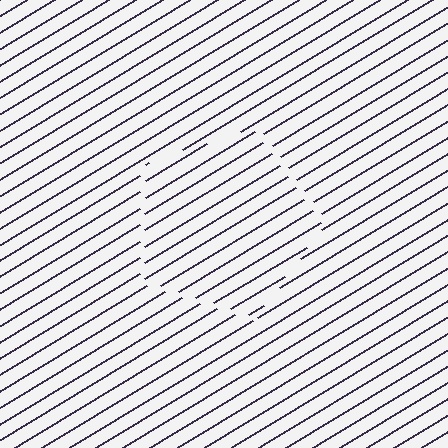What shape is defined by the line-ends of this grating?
An illusory pentagon. The interior of the shape contains the same grating, shifted by half a period — the contour is defined by the phase discontinuity where line-ends from the inner and outer gratings abut.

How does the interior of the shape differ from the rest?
The interior of the shape contains the same grating, shifted by half a period — the contour is defined by the phase discontinuity where line-ends from the inner and outer gratings abut.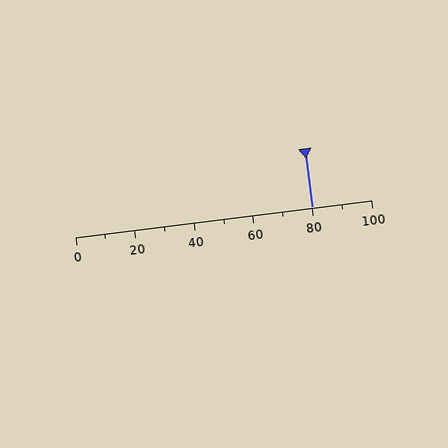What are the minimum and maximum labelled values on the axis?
The axis runs from 0 to 100.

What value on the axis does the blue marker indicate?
The marker indicates approximately 80.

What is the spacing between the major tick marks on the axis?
The major ticks are spaced 20 apart.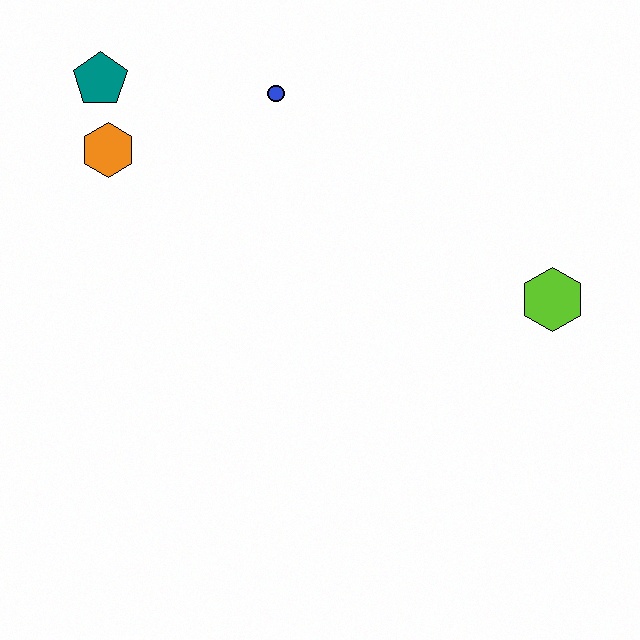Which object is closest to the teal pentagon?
The orange hexagon is closest to the teal pentagon.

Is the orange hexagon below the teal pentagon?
Yes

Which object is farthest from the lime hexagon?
The teal pentagon is farthest from the lime hexagon.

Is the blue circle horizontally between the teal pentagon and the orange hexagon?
No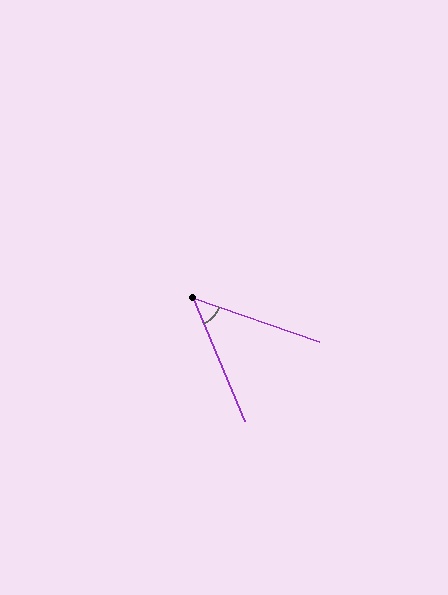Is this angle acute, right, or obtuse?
It is acute.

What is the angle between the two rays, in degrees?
Approximately 48 degrees.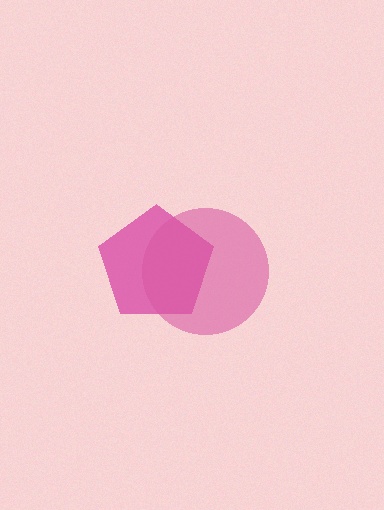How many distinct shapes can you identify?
There are 2 distinct shapes: a magenta pentagon, a pink circle.